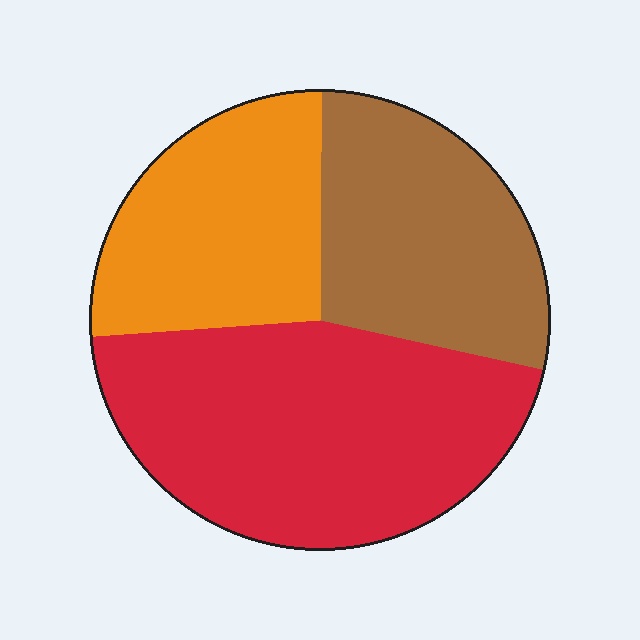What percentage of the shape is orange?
Orange covers roughly 25% of the shape.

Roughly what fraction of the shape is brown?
Brown covers 28% of the shape.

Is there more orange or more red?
Red.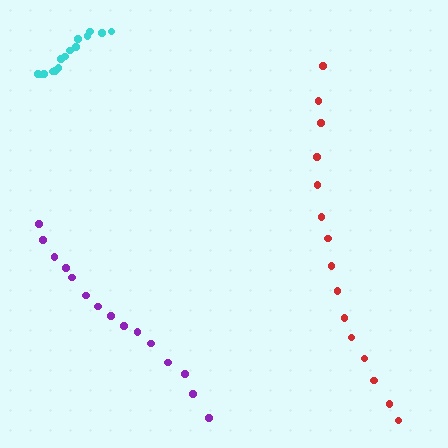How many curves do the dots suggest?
There are 3 distinct paths.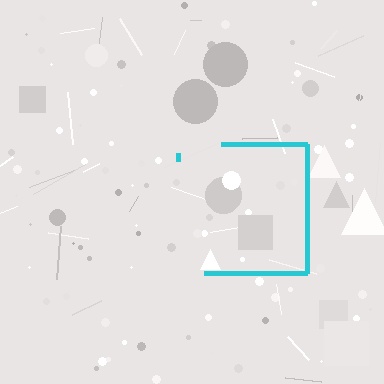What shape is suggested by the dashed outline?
The dashed outline suggests a square.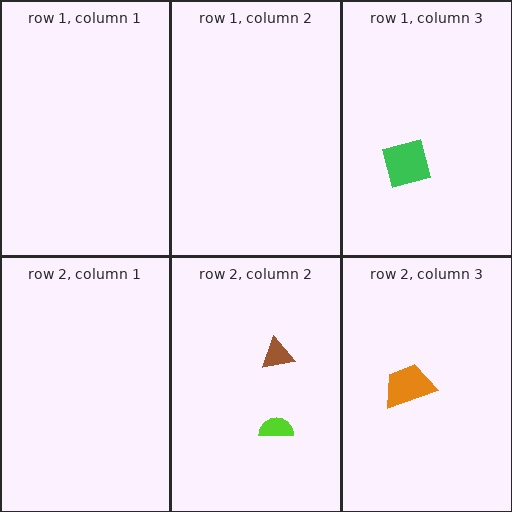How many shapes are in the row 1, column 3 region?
1.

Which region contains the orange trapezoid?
The row 2, column 3 region.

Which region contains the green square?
The row 1, column 3 region.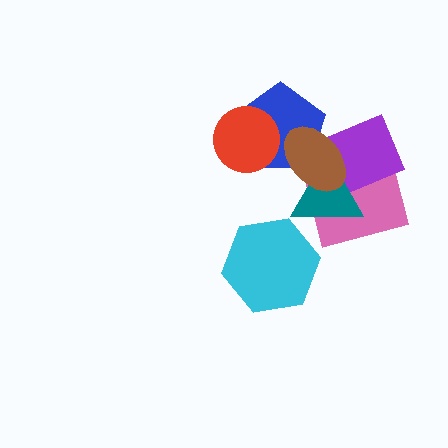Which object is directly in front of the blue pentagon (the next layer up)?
The red circle is directly in front of the blue pentagon.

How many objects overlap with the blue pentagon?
2 objects overlap with the blue pentagon.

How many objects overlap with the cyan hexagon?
0 objects overlap with the cyan hexagon.